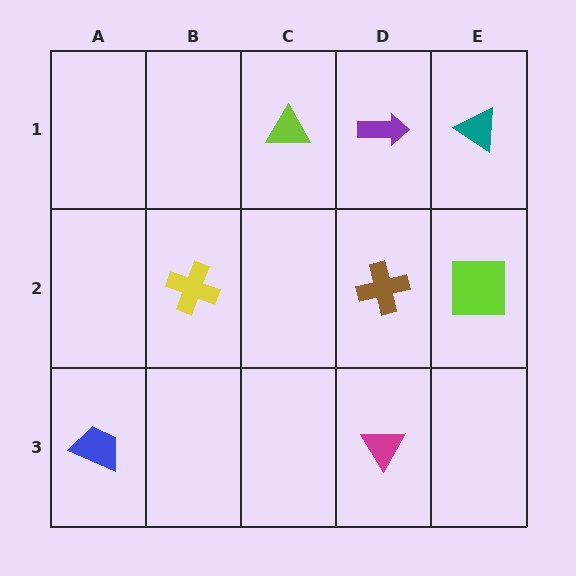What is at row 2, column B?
A yellow cross.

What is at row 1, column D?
A purple arrow.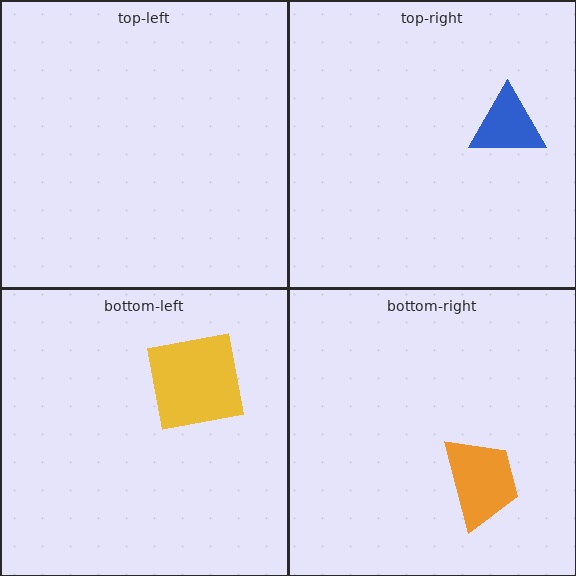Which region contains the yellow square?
The bottom-left region.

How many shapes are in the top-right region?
1.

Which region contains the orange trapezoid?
The bottom-right region.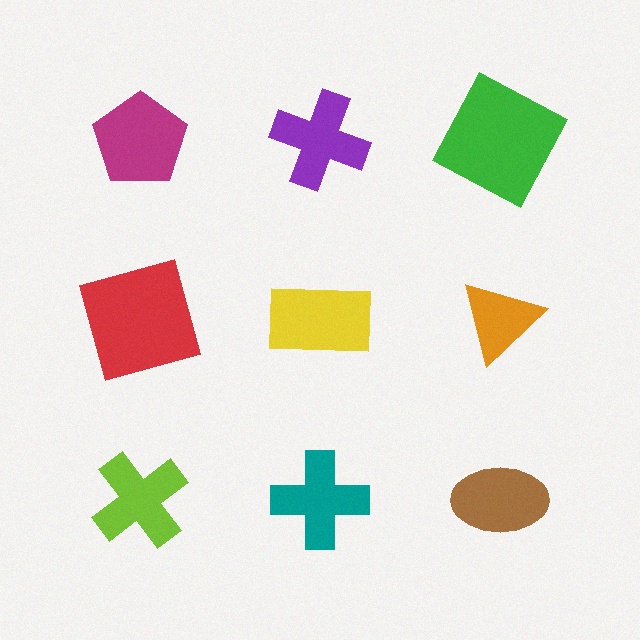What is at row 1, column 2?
A purple cross.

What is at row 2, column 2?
A yellow rectangle.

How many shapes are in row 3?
3 shapes.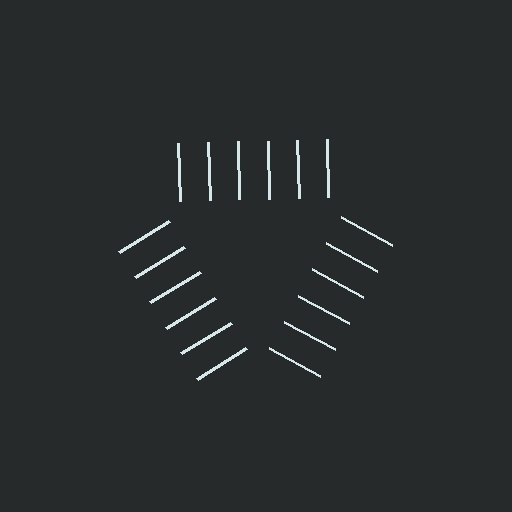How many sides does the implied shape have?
3 sides — the line-ends trace a triangle.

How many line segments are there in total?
18 — 6 along each of the 3 edges.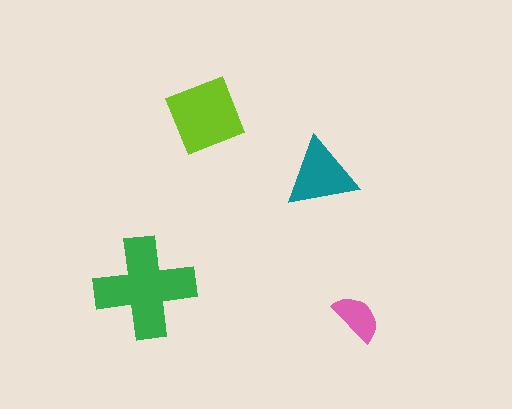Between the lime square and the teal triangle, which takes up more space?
The lime square.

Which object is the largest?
The green cross.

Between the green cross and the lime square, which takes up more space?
The green cross.